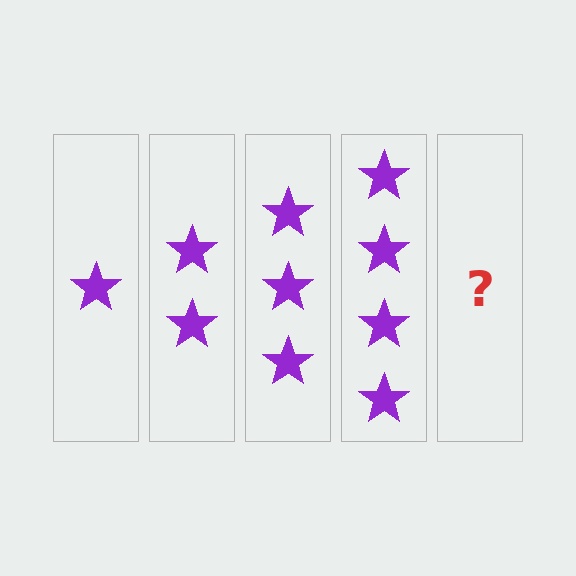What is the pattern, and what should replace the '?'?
The pattern is that each step adds one more star. The '?' should be 5 stars.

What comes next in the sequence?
The next element should be 5 stars.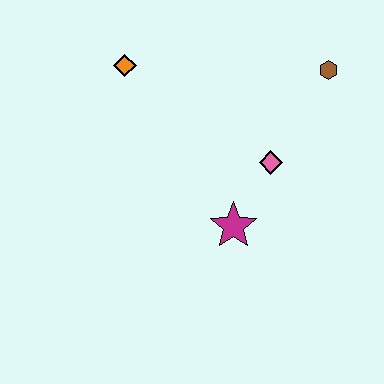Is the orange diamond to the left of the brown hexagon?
Yes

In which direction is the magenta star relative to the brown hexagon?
The magenta star is below the brown hexagon.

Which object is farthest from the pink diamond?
The orange diamond is farthest from the pink diamond.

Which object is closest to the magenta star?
The pink diamond is closest to the magenta star.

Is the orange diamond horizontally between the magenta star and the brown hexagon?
No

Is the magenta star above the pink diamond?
No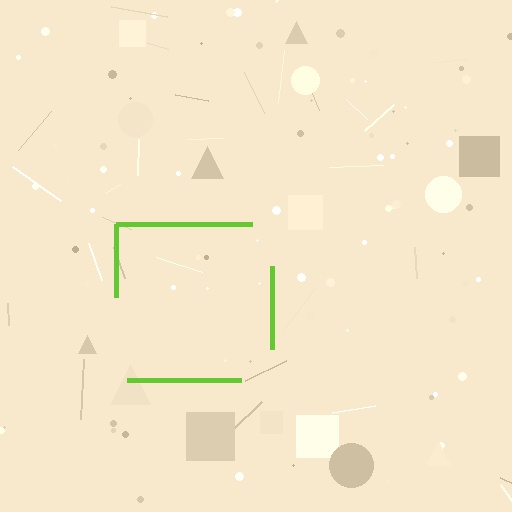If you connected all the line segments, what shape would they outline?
They would outline a square.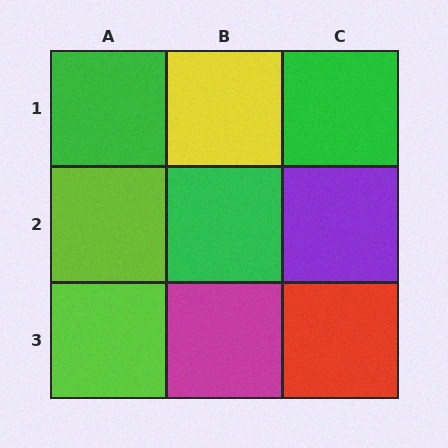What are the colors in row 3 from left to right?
Lime, magenta, red.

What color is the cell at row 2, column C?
Purple.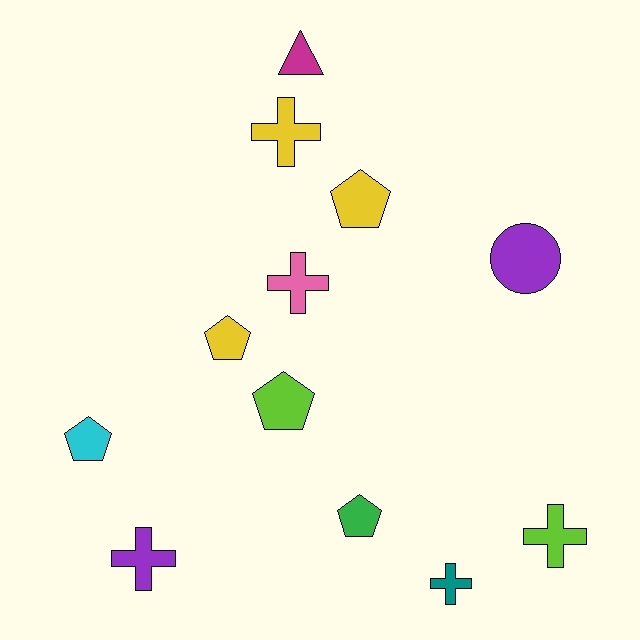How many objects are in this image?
There are 12 objects.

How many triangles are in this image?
There is 1 triangle.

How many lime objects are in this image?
There are 2 lime objects.